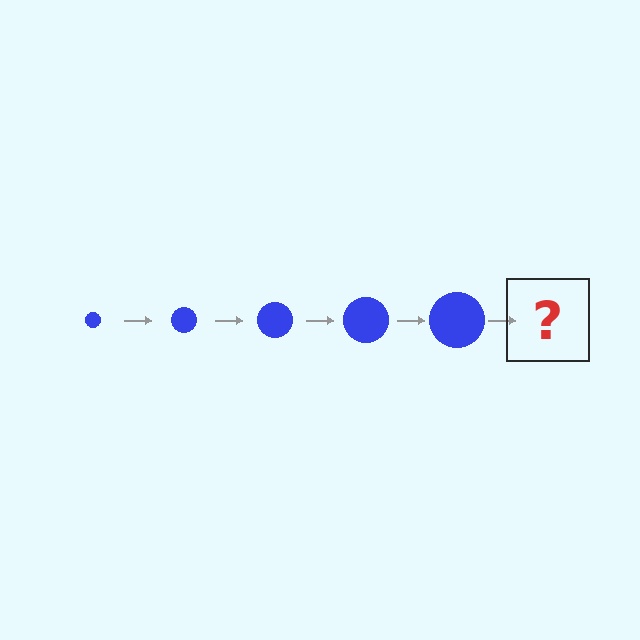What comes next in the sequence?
The next element should be a blue circle, larger than the previous one.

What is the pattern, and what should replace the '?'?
The pattern is that the circle gets progressively larger each step. The '?' should be a blue circle, larger than the previous one.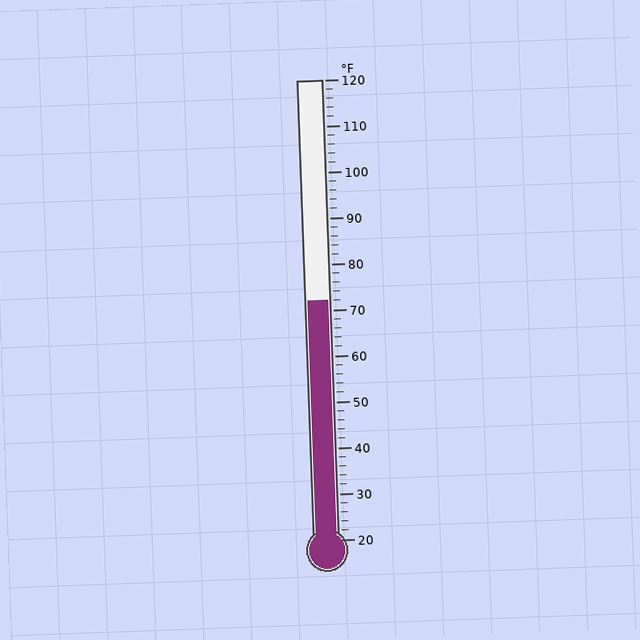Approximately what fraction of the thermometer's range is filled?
The thermometer is filled to approximately 50% of its range.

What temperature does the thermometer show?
The thermometer shows approximately 72°F.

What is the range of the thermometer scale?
The thermometer scale ranges from 20°F to 120°F.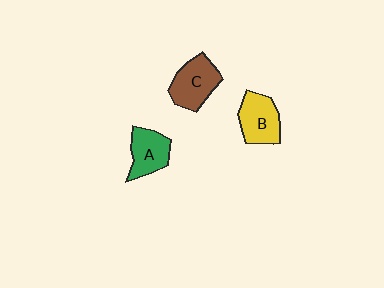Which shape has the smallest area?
Shape A (green).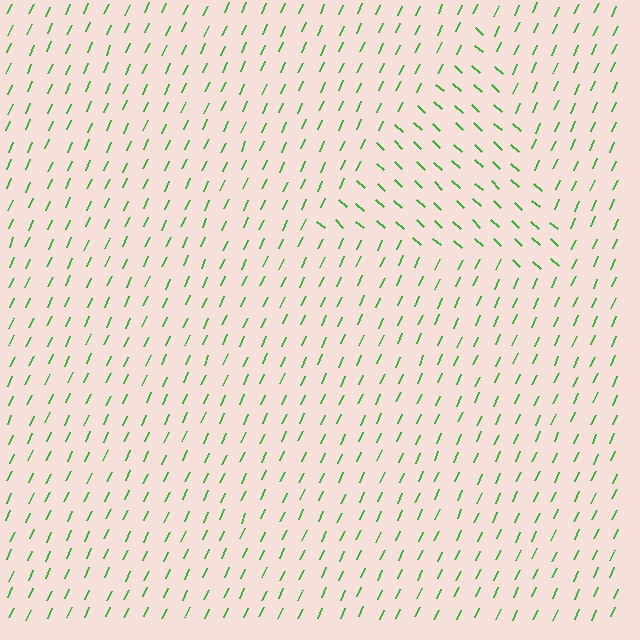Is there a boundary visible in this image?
Yes, there is a texture boundary formed by a change in line orientation.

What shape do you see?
I see a triangle.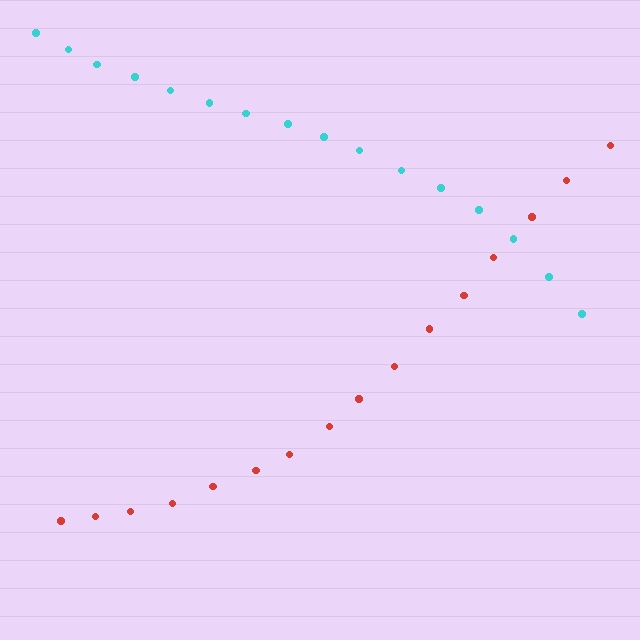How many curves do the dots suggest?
There are 2 distinct paths.